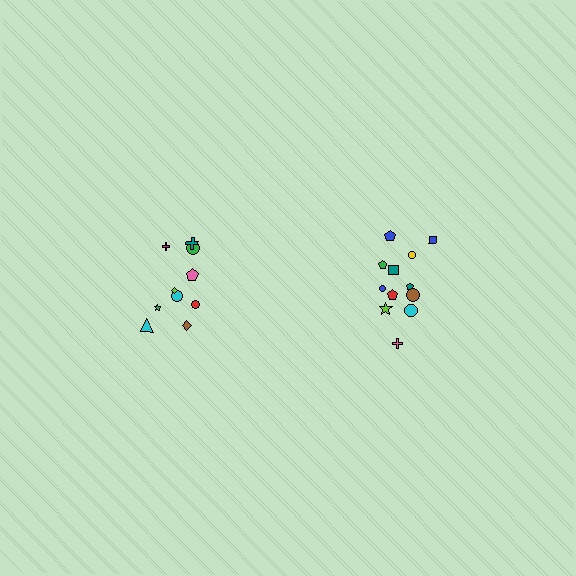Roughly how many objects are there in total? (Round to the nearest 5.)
Roughly 20 objects in total.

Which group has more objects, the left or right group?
The right group.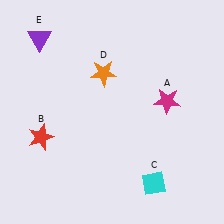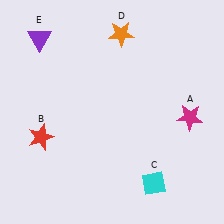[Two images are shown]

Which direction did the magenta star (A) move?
The magenta star (A) moved right.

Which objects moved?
The objects that moved are: the magenta star (A), the orange star (D).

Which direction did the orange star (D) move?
The orange star (D) moved up.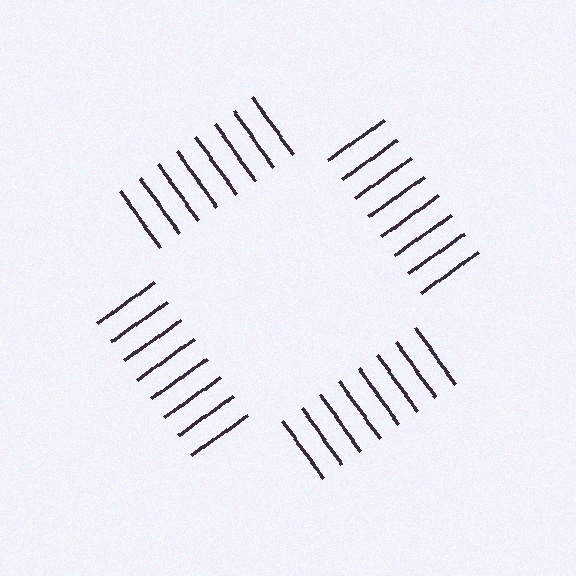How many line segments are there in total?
32 — 8 along each of the 4 edges.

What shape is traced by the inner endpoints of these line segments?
An illusory square — the line segments terminate on its edges but no continuous stroke is drawn.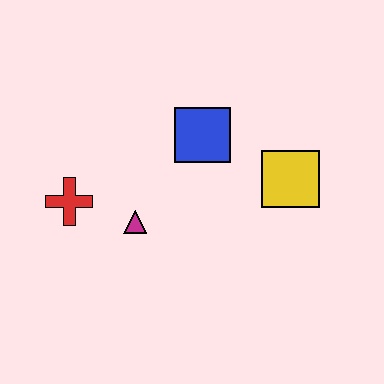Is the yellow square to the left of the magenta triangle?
No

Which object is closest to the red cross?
The magenta triangle is closest to the red cross.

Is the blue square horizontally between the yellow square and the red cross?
Yes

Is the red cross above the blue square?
No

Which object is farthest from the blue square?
The red cross is farthest from the blue square.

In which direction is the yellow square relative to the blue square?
The yellow square is to the right of the blue square.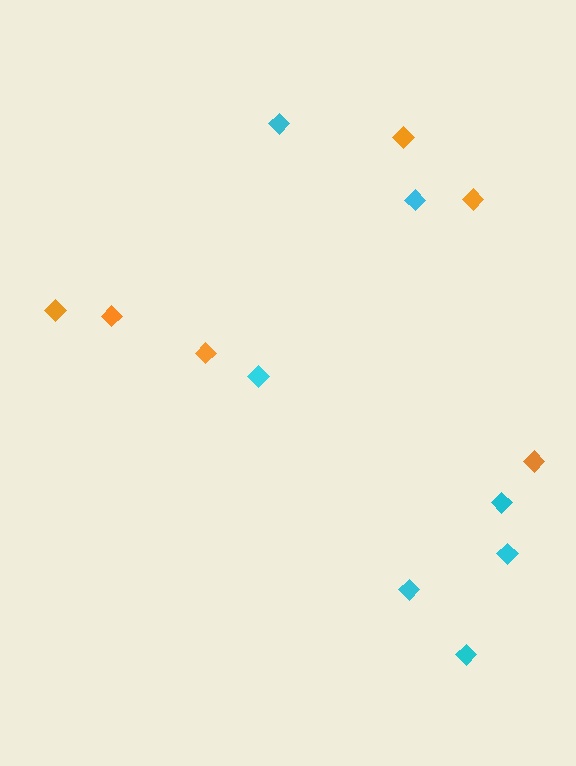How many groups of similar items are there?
There are 2 groups: one group of orange diamonds (6) and one group of cyan diamonds (7).